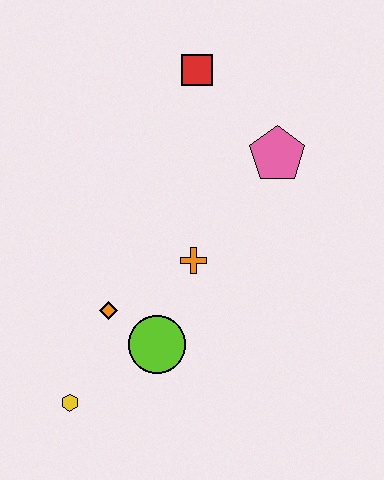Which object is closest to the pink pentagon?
The red square is closest to the pink pentagon.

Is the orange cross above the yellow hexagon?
Yes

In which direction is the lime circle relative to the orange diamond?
The lime circle is to the right of the orange diamond.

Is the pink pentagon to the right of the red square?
Yes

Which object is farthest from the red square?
The yellow hexagon is farthest from the red square.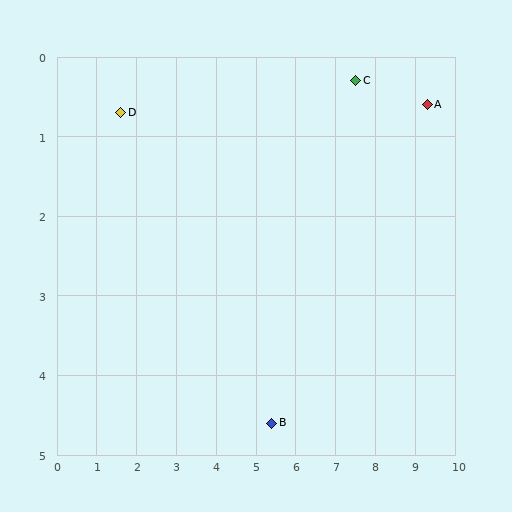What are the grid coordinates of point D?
Point D is at approximately (1.6, 0.7).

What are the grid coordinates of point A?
Point A is at approximately (9.3, 0.6).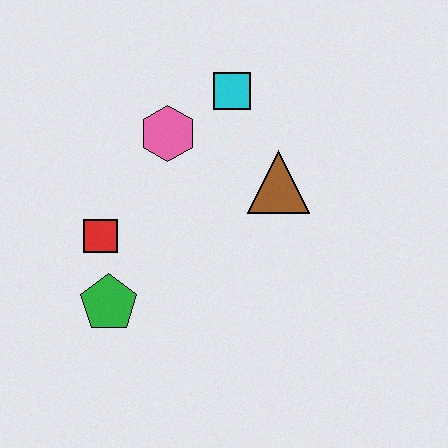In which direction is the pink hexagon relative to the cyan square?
The pink hexagon is to the left of the cyan square.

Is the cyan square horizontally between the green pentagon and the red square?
No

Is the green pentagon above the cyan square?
No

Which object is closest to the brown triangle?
The cyan square is closest to the brown triangle.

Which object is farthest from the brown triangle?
The green pentagon is farthest from the brown triangle.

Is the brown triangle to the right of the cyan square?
Yes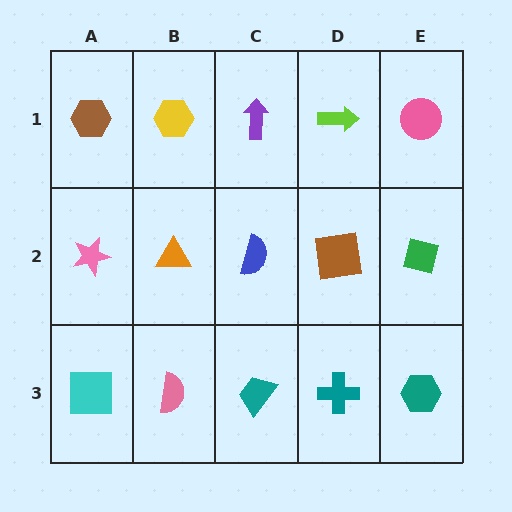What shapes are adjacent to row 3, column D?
A brown square (row 2, column D), a teal trapezoid (row 3, column C), a teal hexagon (row 3, column E).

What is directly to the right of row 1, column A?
A yellow hexagon.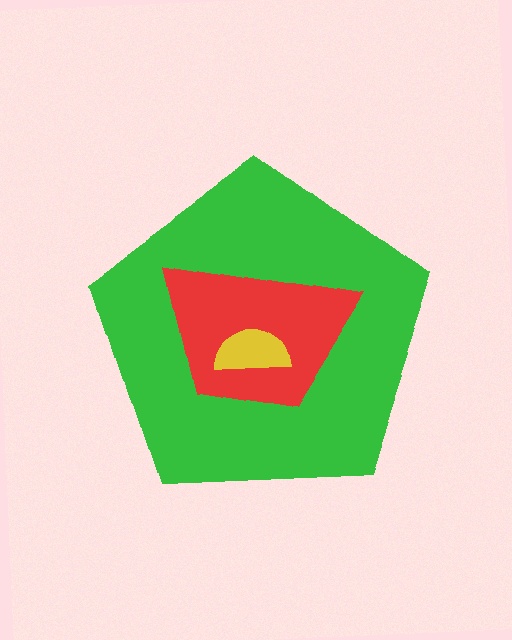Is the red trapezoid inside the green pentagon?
Yes.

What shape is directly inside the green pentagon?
The red trapezoid.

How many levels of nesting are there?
3.